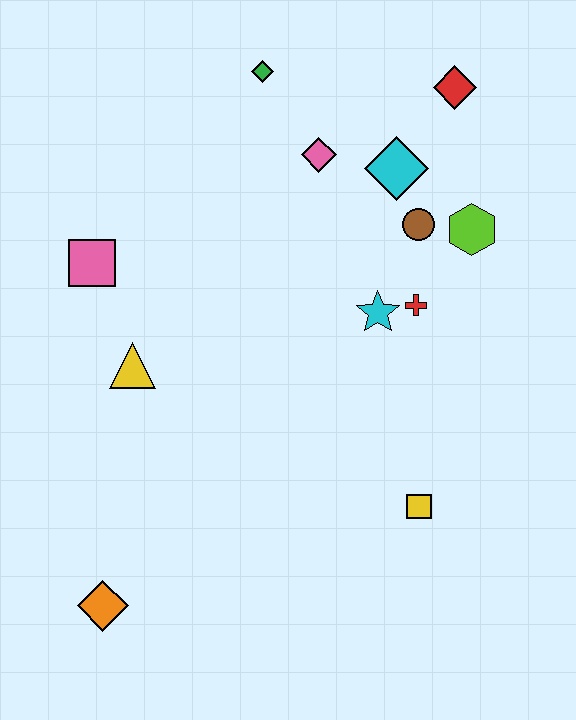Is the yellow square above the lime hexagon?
No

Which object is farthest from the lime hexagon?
The orange diamond is farthest from the lime hexagon.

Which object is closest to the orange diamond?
The yellow triangle is closest to the orange diamond.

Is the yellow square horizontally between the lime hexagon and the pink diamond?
Yes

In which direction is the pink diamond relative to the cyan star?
The pink diamond is above the cyan star.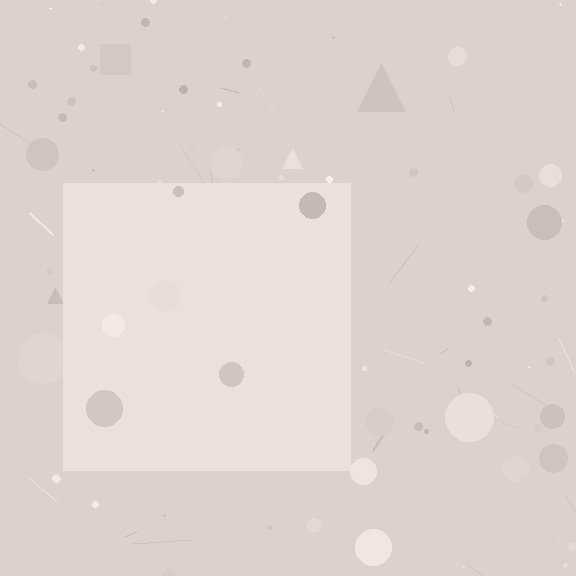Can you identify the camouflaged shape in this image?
The camouflaged shape is a square.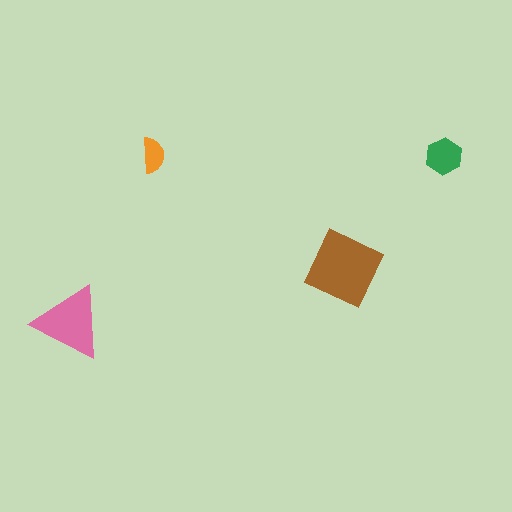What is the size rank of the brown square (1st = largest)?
1st.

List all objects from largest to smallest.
The brown square, the pink triangle, the green hexagon, the orange semicircle.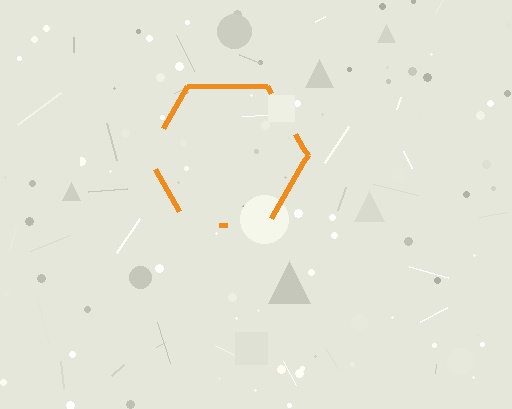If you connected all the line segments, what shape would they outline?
They would outline a hexagon.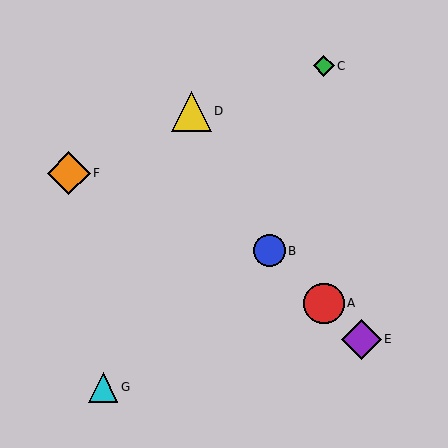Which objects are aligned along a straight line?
Objects A, B, E are aligned along a straight line.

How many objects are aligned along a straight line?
3 objects (A, B, E) are aligned along a straight line.